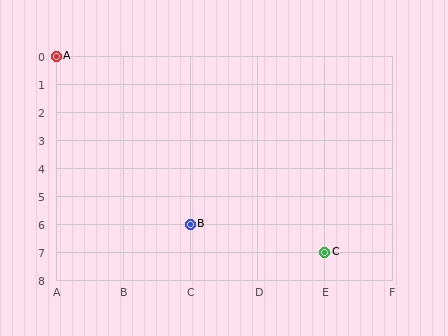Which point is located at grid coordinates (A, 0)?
Point A is at (A, 0).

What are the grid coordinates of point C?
Point C is at grid coordinates (E, 7).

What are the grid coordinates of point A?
Point A is at grid coordinates (A, 0).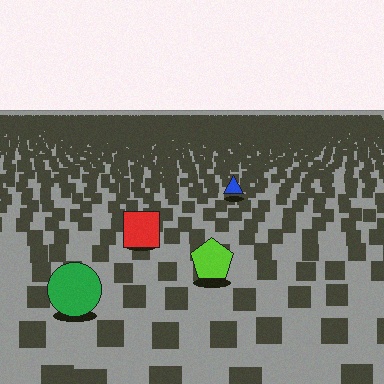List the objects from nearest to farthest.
From nearest to farthest: the green circle, the lime pentagon, the red square, the blue triangle.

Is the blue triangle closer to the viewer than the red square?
No. The red square is closer — you can tell from the texture gradient: the ground texture is coarser near it.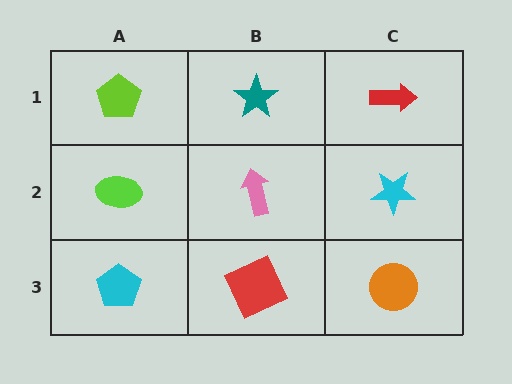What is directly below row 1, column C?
A cyan star.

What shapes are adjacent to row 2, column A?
A lime pentagon (row 1, column A), a cyan pentagon (row 3, column A), a pink arrow (row 2, column B).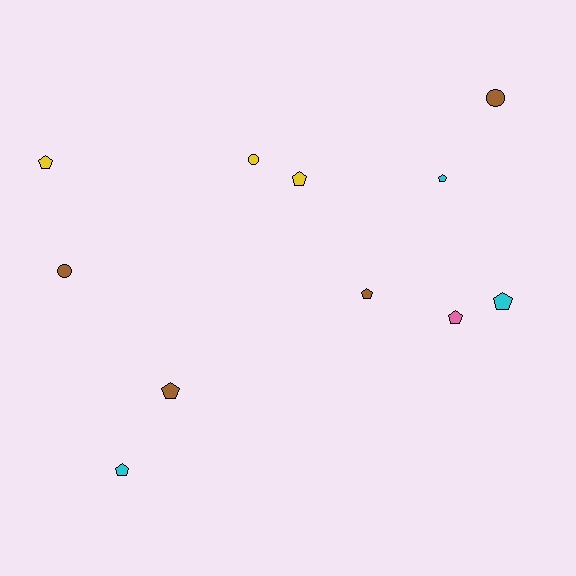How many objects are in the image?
There are 11 objects.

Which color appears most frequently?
Brown, with 4 objects.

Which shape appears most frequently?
Pentagon, with 8 objects.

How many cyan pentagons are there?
There are 3 cyan pentagons.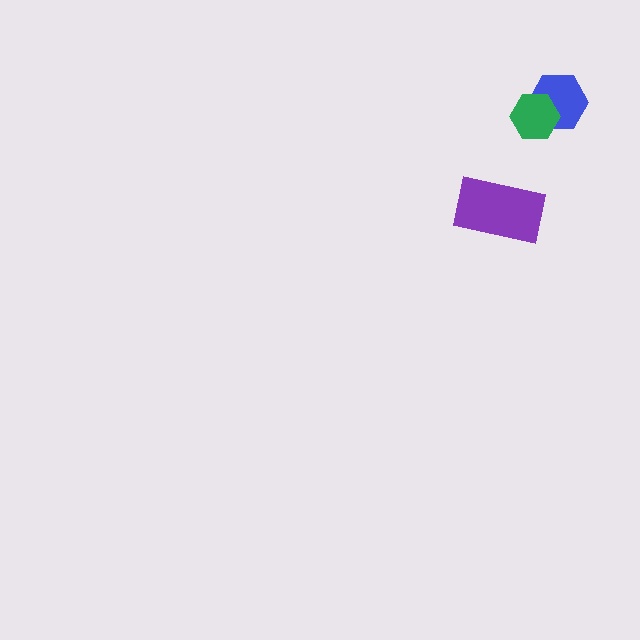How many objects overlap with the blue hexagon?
1 object overlaps with the blue hexagon.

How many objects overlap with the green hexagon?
1 object overlaps with the green hexagon.